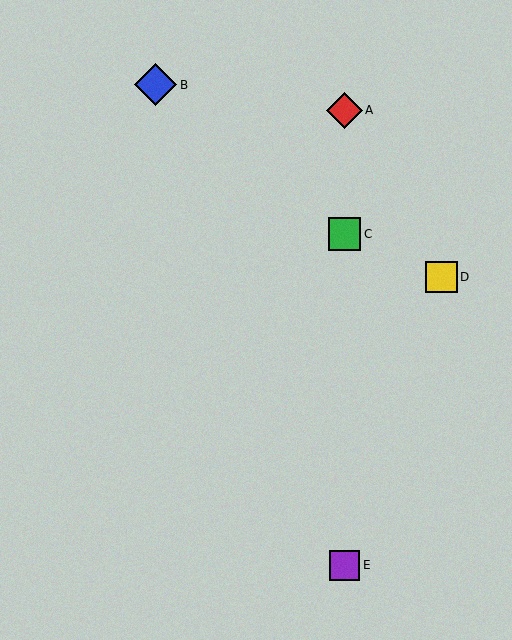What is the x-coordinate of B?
Object B is at x≈156.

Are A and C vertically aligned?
Yes, both are at x≈344.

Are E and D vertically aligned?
No, E is at x≈344 and D is at x≈442.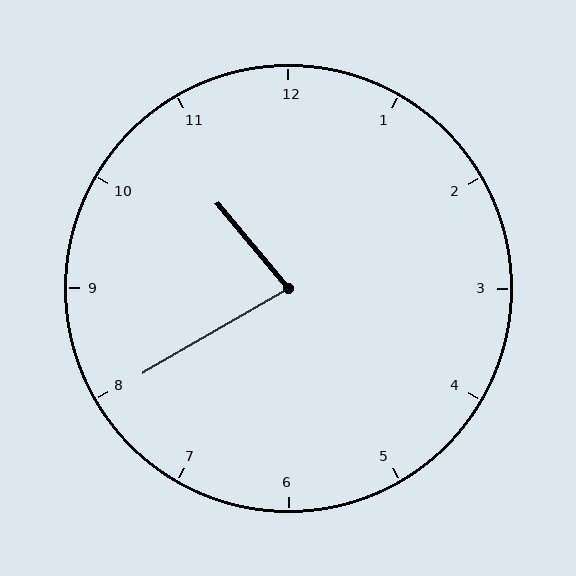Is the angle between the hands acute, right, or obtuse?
It is acute.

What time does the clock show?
10:40.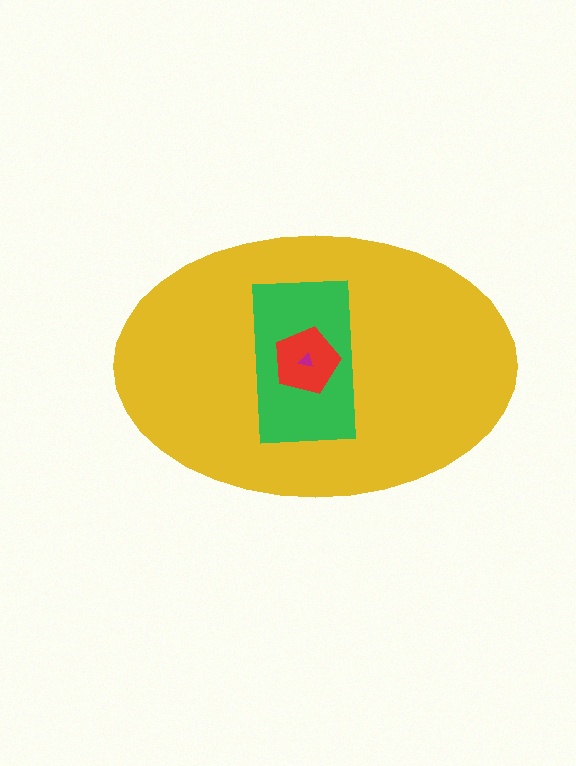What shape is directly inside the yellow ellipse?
The green rectangle.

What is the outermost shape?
The yellow ellipse.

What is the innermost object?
The magenta triangle.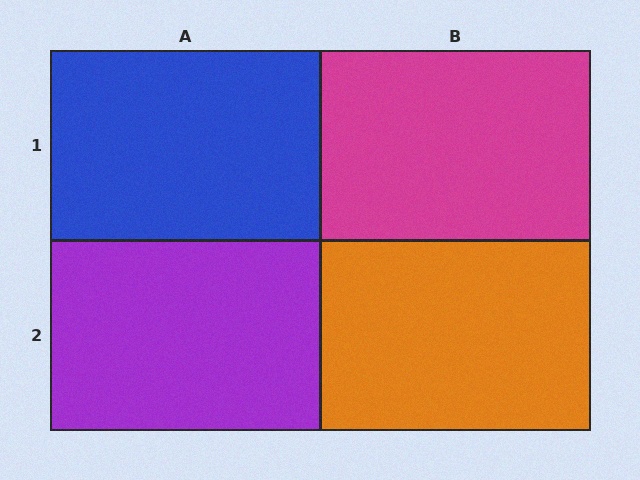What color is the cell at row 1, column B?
Magenta.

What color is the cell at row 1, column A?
Blue.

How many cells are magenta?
1 cell is magenta.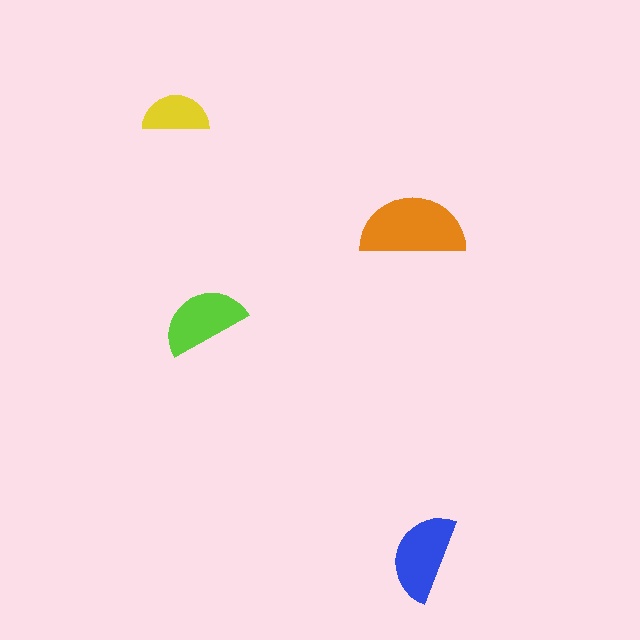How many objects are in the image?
There are 4 objects in the image.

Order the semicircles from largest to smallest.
the orange one, the blue one, the lime one, the yellow one.